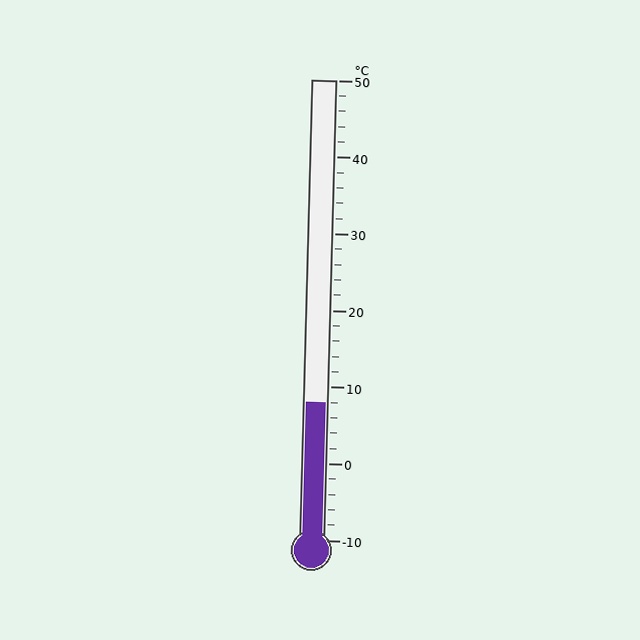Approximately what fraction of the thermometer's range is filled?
The thermometer is filled to approximately 30% of its range.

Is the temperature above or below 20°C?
The temperature is below 20°C.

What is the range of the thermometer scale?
The thermometer scale ranges from -10°C to 50°C.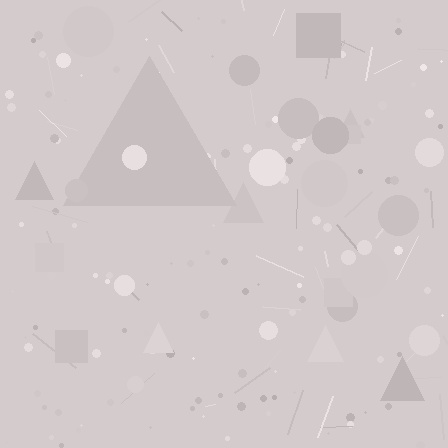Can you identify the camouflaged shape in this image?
The camouflaged shape is a triangle.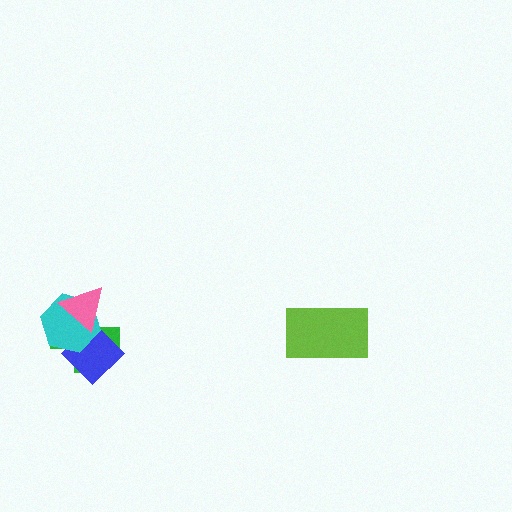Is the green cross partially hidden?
Yes, it is partially covered by another shape.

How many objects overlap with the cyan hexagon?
3 objects overlap with the cyan hexagon.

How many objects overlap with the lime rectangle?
0 objects overlap with the lime rectangle.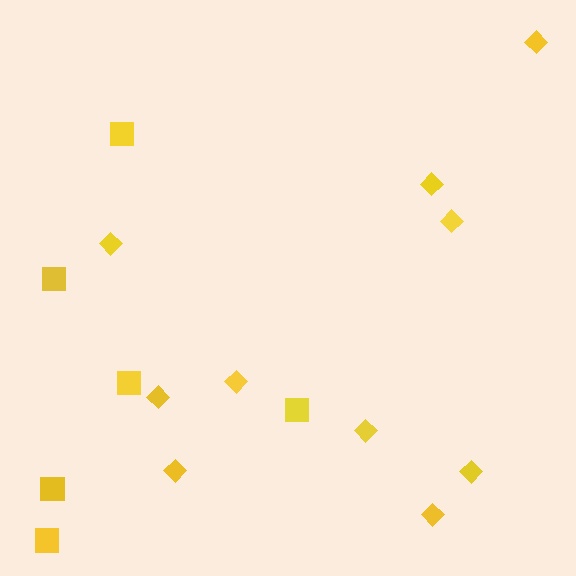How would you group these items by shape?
There are 2 groups: one group of diamonds (10) and one group of squares (6).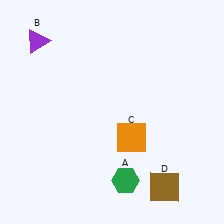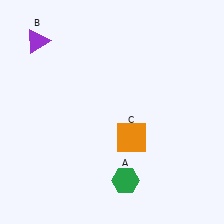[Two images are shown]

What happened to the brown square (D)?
The brown square (D) was removed in Image 2. It was in the bottom-right area of Image 1.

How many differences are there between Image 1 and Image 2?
There is 1 difference between the two images.